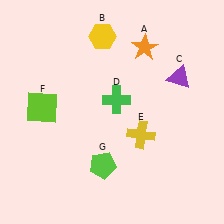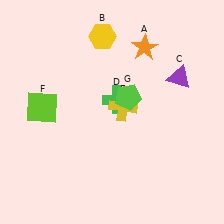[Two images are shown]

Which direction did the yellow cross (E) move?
The yellow cross (E) moved up.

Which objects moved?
The objects that moved are: the yellow cross (E), the lime pentagon (G).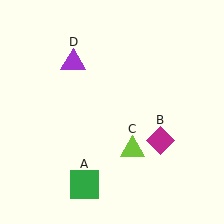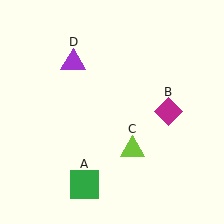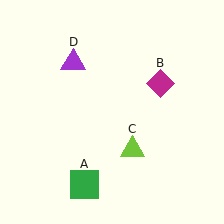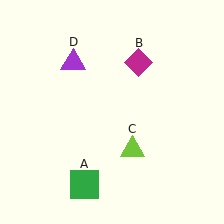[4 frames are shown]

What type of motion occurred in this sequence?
The magenta diamond (object B) rotated counterclockwise around the center of the scene.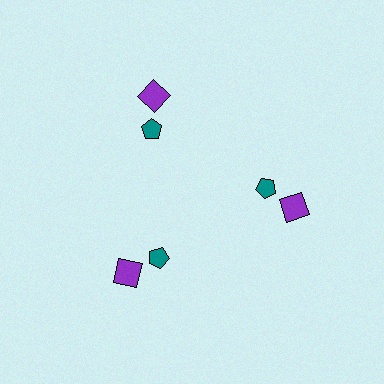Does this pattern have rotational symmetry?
Yes, this pattern has 3-fold rotational symmetry. It looks the same after rotating 120 degrees around the center.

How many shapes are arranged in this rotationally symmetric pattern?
There are 9 shapes, arranged in 3 groups of 3.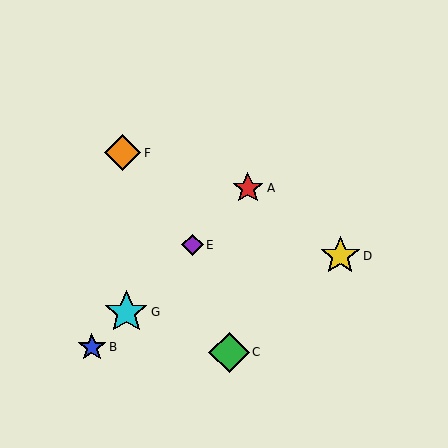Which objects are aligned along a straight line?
Objects A, B, E, G are aligned along a straight line.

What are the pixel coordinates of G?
Object G is at (126, 312).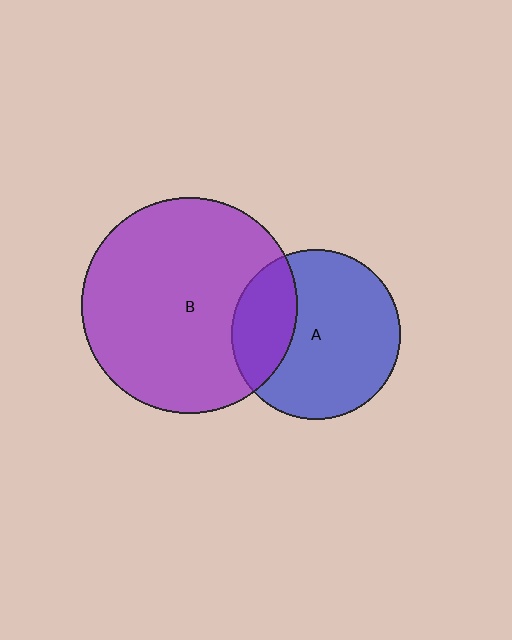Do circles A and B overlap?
Yes.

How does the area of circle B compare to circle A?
Approximately 1.6 times.